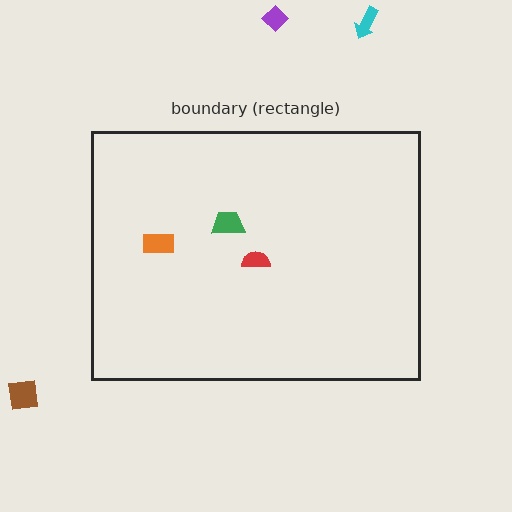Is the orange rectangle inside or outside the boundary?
Inside.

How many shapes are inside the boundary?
3 inside, 3 outside.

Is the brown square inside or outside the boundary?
Outside.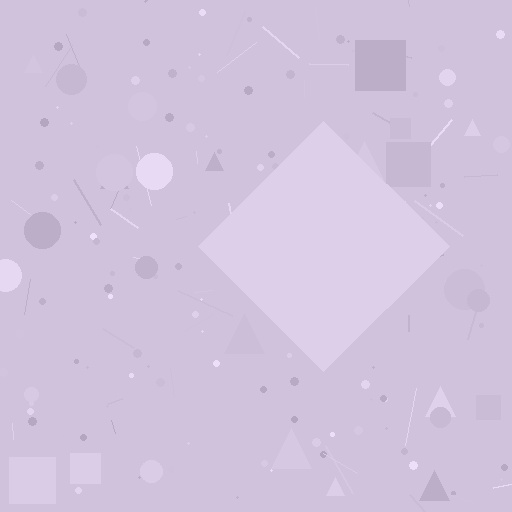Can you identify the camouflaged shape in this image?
The camouflaged shape is a diamond.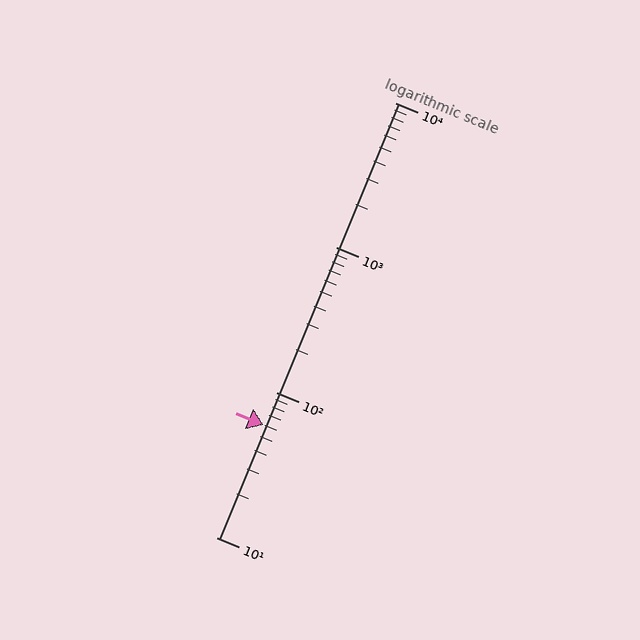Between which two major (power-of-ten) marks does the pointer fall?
The pointer is between 10 and 100.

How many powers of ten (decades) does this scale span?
The scale spans 3 decades, from 10 to 10000.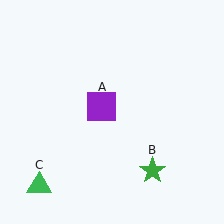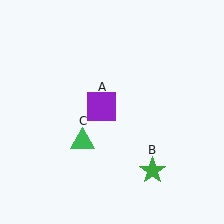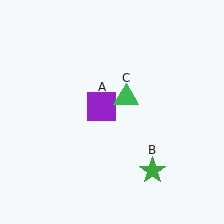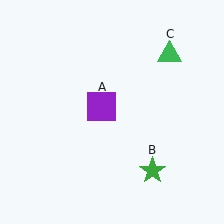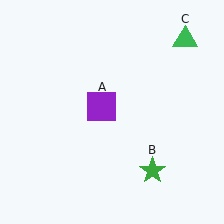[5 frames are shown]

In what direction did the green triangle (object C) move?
The green triangle (object C) moved up and to the right.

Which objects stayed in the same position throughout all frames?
Purple square (object A) and green star (object B) remained stationary.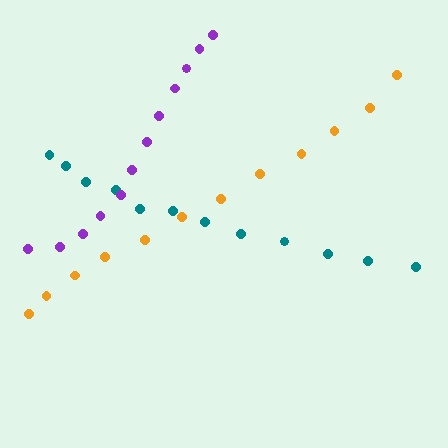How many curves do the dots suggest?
There are 3 distinct paths.